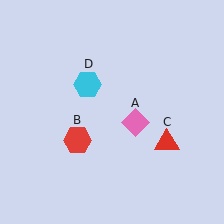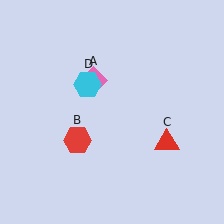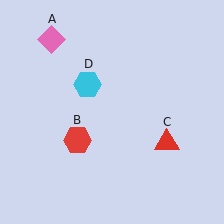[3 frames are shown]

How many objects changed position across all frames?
1 object changed position: pink diamond (object A).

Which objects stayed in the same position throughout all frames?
Red hexagon (object B) and red triangle (object C) and cyan hexagon (object D) remained stationary.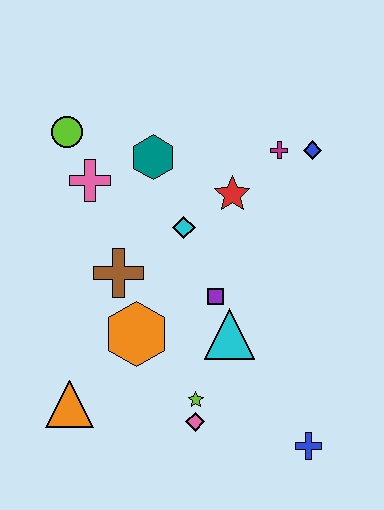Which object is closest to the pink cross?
The lime circle is closest to the pink cross.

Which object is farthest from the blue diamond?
The orange triangle is farthest from the blue diamond.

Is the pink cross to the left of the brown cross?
Yes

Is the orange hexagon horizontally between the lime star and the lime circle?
Yes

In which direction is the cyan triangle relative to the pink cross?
The cyan triangle is below the pink cross.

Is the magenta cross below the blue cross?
No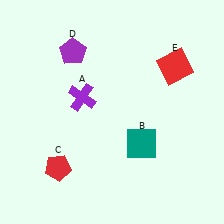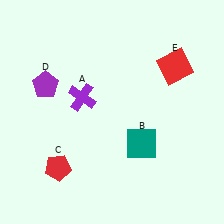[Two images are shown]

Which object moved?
The purple pentagon (D) moved down.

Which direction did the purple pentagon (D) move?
The purple pentagon (D) moved down.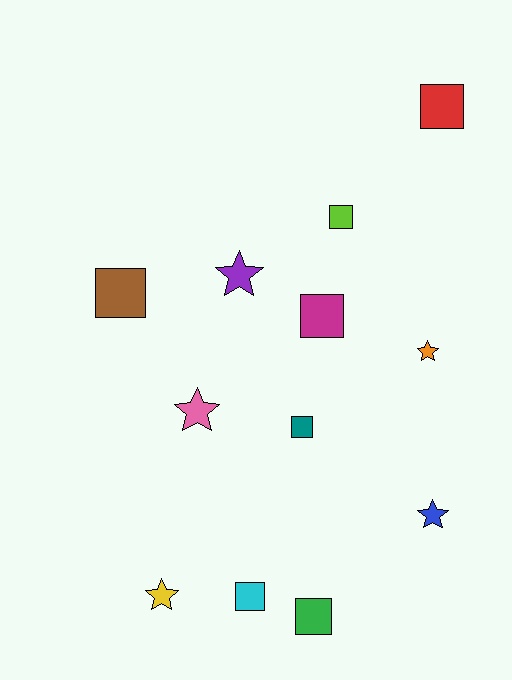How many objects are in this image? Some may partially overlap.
There are 12 objects.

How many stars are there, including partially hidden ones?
There are 5 stars.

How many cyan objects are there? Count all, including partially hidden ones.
There is 1 cyan object.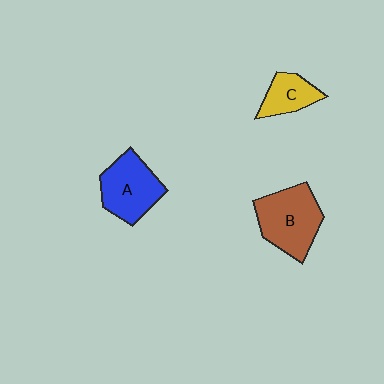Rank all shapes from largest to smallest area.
From largest to smallest: B (brown), A (blue), C (yellow).